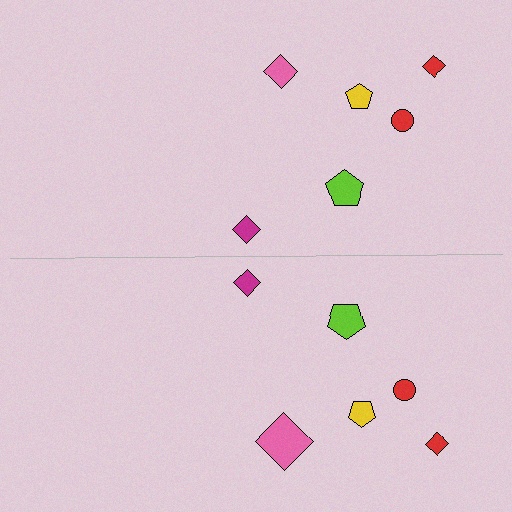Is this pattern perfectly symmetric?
No, the pattern is not perfectly symmetric. The pink diamond on the bottom side has a different size than its mirror counterpart.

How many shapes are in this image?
There are 12 shapes in this image.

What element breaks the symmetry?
The pink diamond on the bottom side has a different size than its mirror counterpart.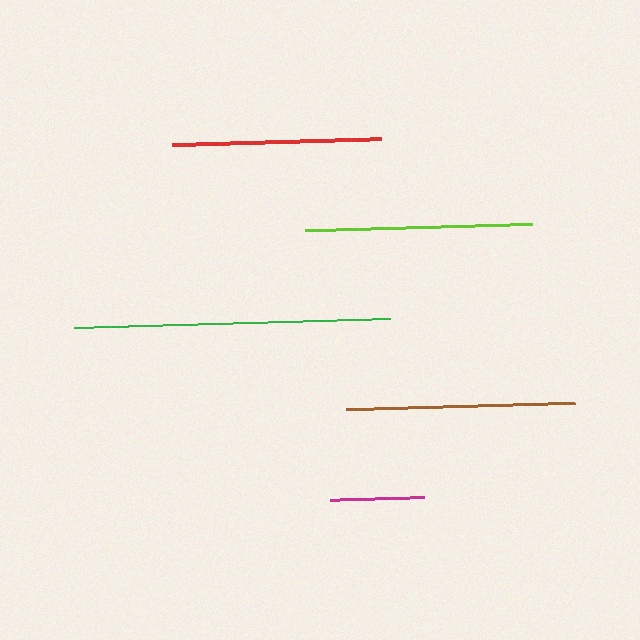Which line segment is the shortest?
The magenta line is the shortest at approximately 94 pixels.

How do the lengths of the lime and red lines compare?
The lime and red lines are approximately the same length.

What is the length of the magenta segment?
The magenta segment is approximately 94 pixels long.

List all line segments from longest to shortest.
From longest to shortest: green, brown, lime, red, magenta.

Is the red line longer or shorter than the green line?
The green line is longer than the red line.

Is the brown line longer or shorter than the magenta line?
The brown line is longer than the magenta line.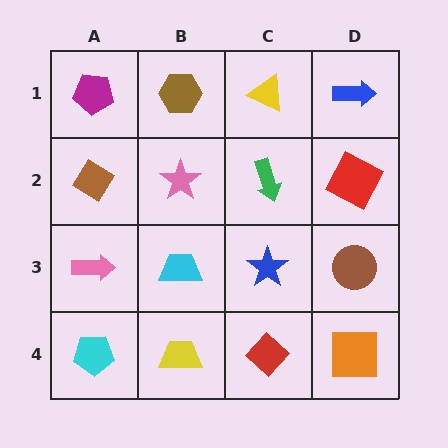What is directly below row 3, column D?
An orange square.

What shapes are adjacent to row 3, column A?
A brown diamond (row 2, column A), a cyan pentagon (row 4, column A), a cyan trapezoid (row 3, column B).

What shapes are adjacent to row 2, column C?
A yellow triangle (row 1, column C), a blue star (row 3, column C), a pink star (row 2, column B), a red square (row 2, column D).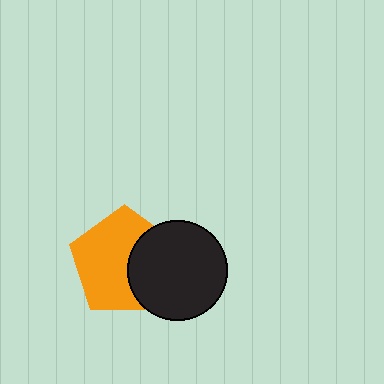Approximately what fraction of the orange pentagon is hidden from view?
Roughly 37% of the orange pentagon is hidden behind the black circle.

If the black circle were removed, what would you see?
You would see the complete orange pentagon.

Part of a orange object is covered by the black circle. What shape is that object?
It is a pentagon.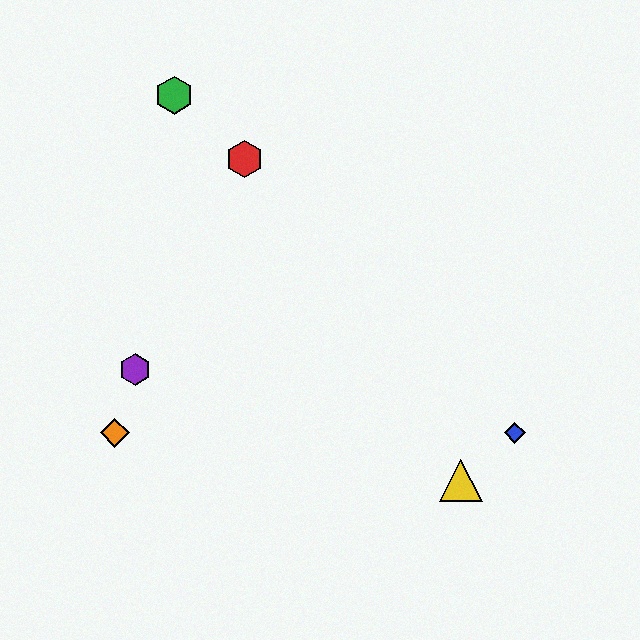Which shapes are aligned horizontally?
The blue diamond, the orange diamond are aligned horizontally.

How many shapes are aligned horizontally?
2 shapes (the blue diamond, the orange diamond) are aligned horizontally.